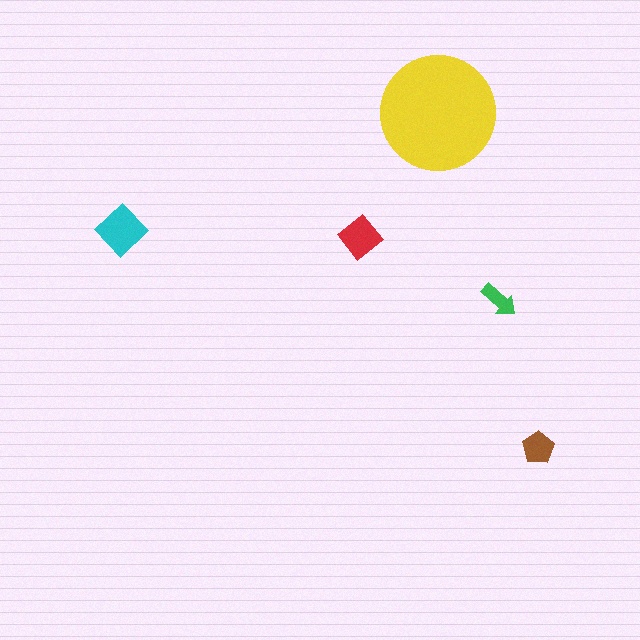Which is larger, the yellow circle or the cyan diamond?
The yellow circle.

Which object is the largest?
The yellow circle.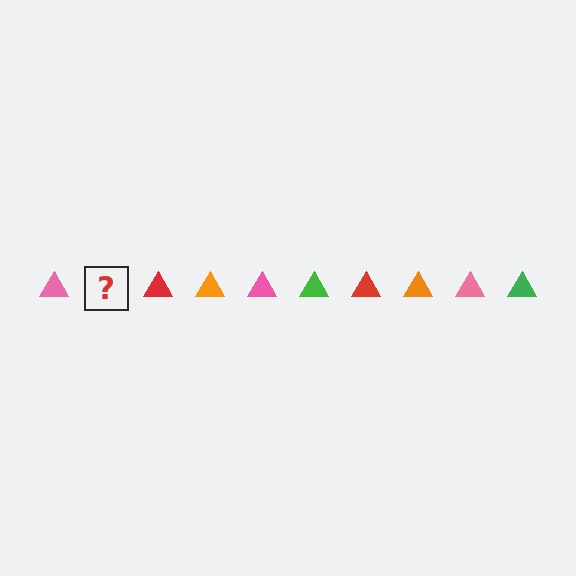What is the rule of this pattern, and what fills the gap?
The rule is that the pattern cycles through pink, green, red, orange triangles. The gap should be filled with a green triangle.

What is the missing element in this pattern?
The missing element is a green triangle.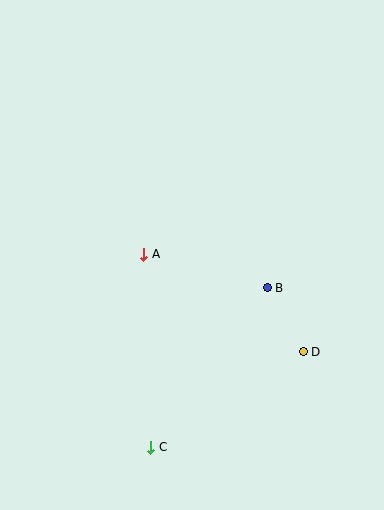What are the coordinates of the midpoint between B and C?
The midpoint between B and C is at (209, 367).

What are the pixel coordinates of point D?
Point D is at (303, 352).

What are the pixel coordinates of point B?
Point B is at (267, 288).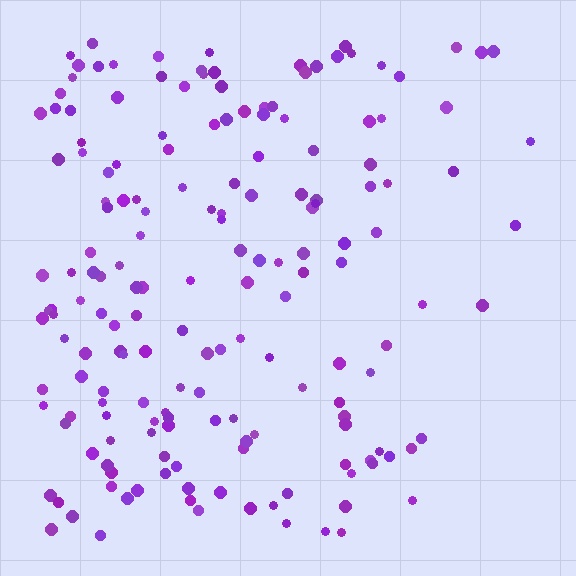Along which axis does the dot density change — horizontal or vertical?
Horizontal.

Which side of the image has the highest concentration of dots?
The left.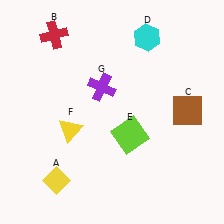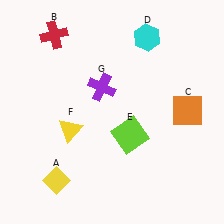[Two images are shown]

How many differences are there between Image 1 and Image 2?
There is 1 difference between the two images.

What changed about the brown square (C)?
In Image 1, C is brown. In Image 2, it changed to orange.